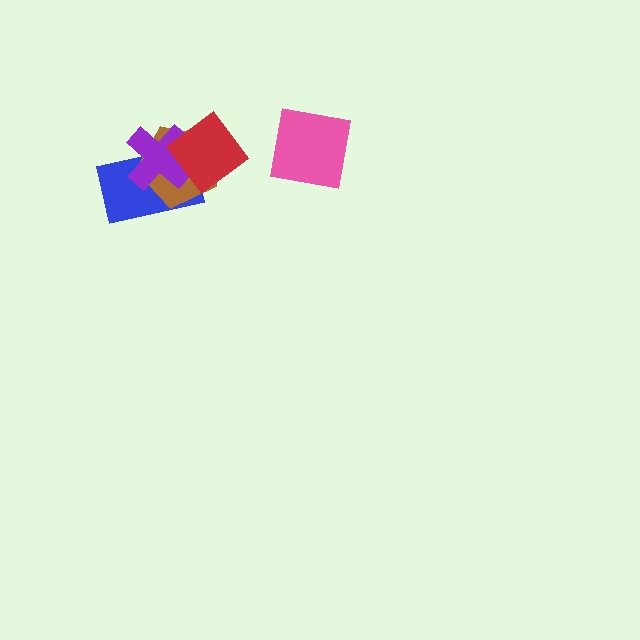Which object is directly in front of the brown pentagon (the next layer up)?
The purple cross is directly in front of the brown pentagon.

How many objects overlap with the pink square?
0 objects overlap with the pink square.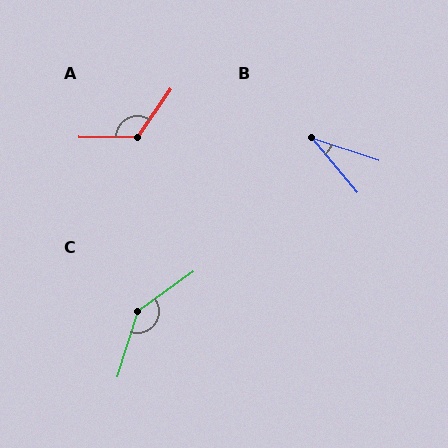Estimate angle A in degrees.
Approximately 125 degrees.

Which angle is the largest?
C, at approximately 143 degrees.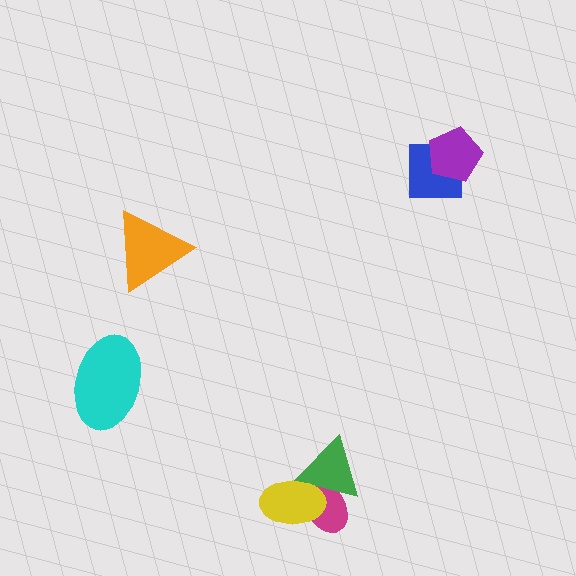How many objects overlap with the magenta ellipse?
2 objects overlap with the magenta ellipse.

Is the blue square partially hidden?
Yes, it is partially covered by another shape.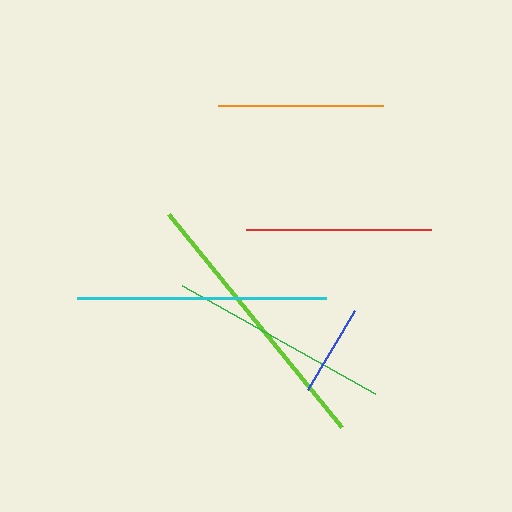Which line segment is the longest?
The lime line is the longest at approximately 274 pixels.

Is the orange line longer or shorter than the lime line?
The lime line is longer than the orange line.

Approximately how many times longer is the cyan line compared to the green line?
The cyan line is approximately 1.1 times the length of the green line.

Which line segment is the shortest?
The blue line is the shortest at approximately 92 pixels.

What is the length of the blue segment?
The blue segment is approximately 92 pixels long.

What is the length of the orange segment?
The orange segment is approximately 166 pixels long.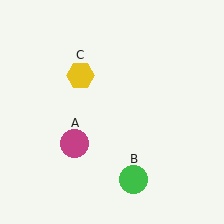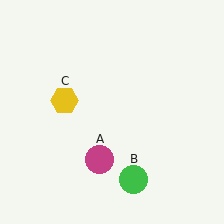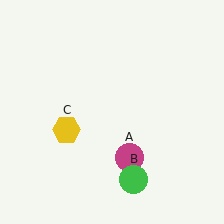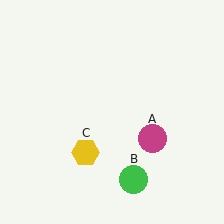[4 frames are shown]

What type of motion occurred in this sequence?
The magenta circle (object A), yellow hexagon (object C) rotated counterclockwise around the center of the scene.